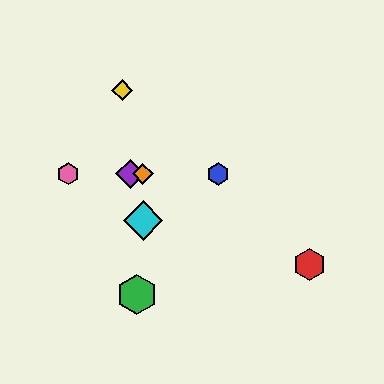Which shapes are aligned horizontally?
The blue hexagon, the purple diamond, the orange diamond, the pink hexagon are aligned horizontally.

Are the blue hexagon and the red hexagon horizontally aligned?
No, the blue hexagon is at y≈174 and the red hexagon is at y≈264.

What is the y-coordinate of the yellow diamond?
The yellow diamond is at y≈90.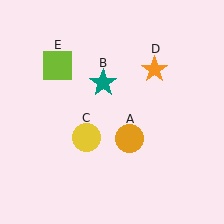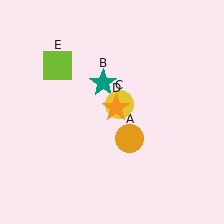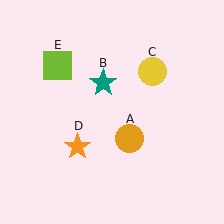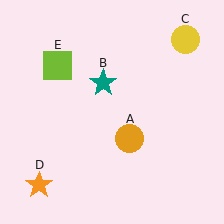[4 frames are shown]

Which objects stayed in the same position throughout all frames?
Orange circle (object A) and teal star (object B) and lime square (object E) remained stationary.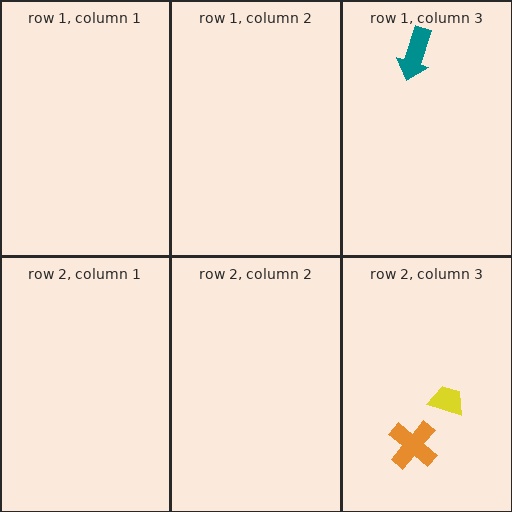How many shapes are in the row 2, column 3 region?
2.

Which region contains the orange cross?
The row 2, column 3 region.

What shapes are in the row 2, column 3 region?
The yellow trapezoid, the orange cross.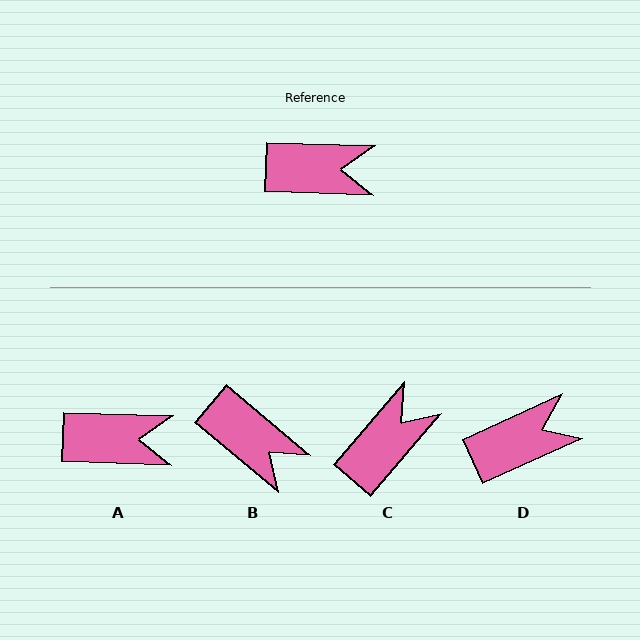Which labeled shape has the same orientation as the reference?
A.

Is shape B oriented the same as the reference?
No, it is off by about 38 degrees.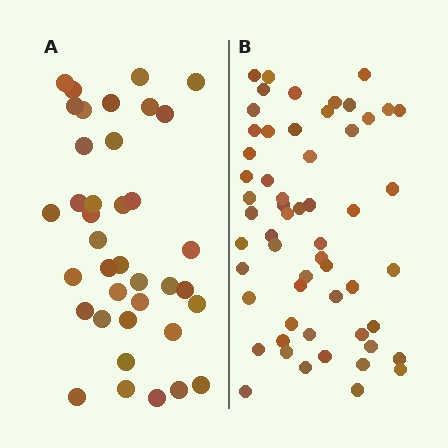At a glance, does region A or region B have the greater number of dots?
Region B (the right region) has more dots.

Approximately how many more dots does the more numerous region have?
Region B has approximately 20 more dots than region A.